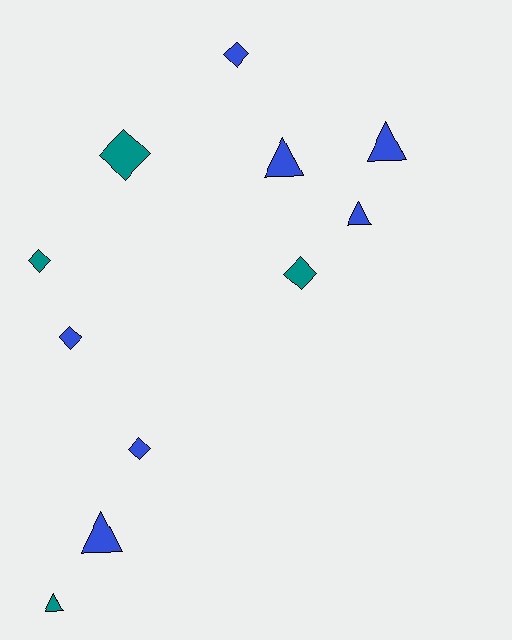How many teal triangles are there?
There is 1 teal triangle.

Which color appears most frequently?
Blue, with 7 objects.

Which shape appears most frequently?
Diamond, with 6 objects.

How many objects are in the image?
There are 11 objects.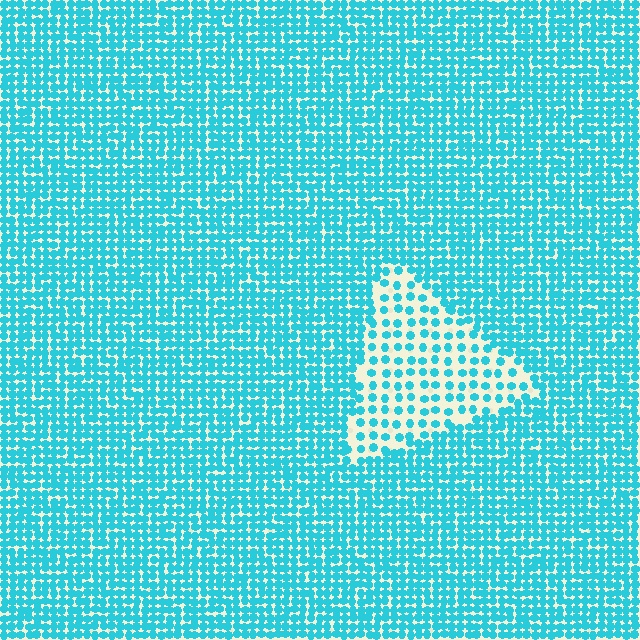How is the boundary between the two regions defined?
The boundary is defined by a change in element density (approximately 2.3x ratio). All elements are the same color, size, and shape.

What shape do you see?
I see a triangle.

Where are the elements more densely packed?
The elements are more densely packed outside the triangle boundary.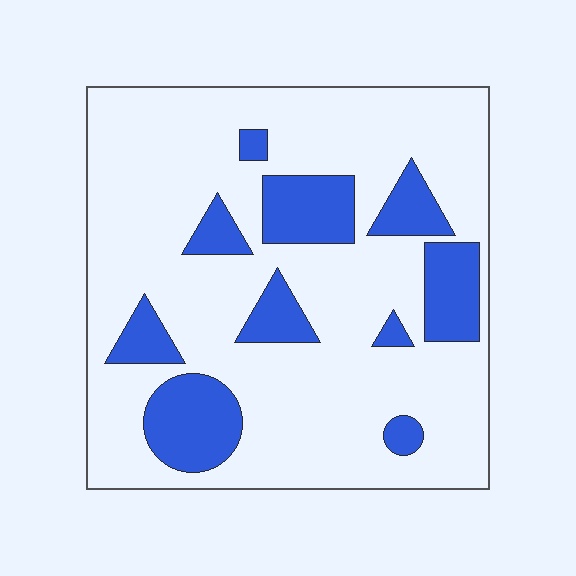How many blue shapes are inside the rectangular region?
10.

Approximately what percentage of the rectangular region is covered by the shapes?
Approximately 20%.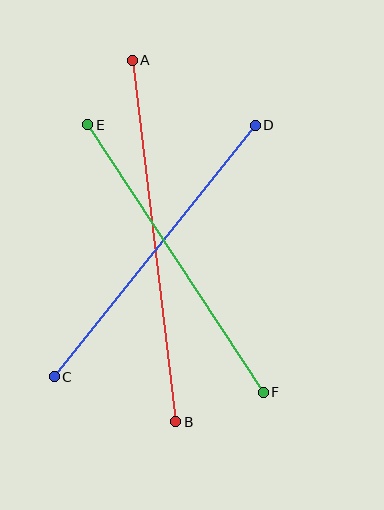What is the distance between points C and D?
The distance is approximately 322 pixels.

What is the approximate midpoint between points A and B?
The midpoint is at approximately (154, 241) pixels.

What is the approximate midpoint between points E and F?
The midpoint is at approximately (176, 259) pixels.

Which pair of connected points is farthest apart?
Points A and B are farthest apart.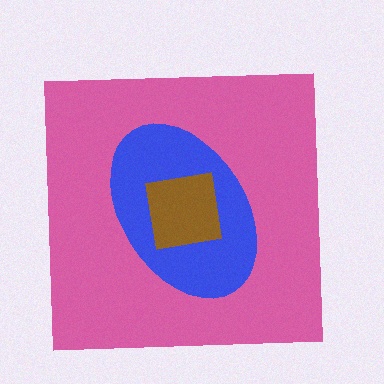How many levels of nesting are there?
3.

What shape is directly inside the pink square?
The blue ellipse.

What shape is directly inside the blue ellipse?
The brown square.